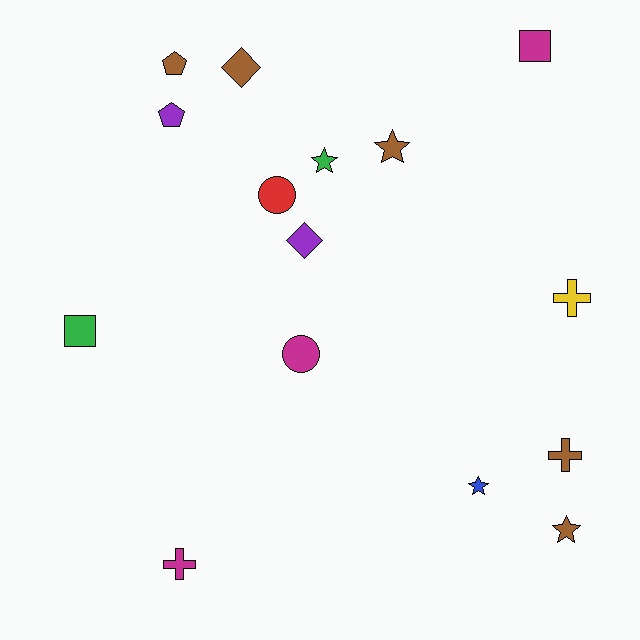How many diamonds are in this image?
There are 2 diamonds.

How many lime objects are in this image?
There are no lime objects.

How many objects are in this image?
There are 15 objects.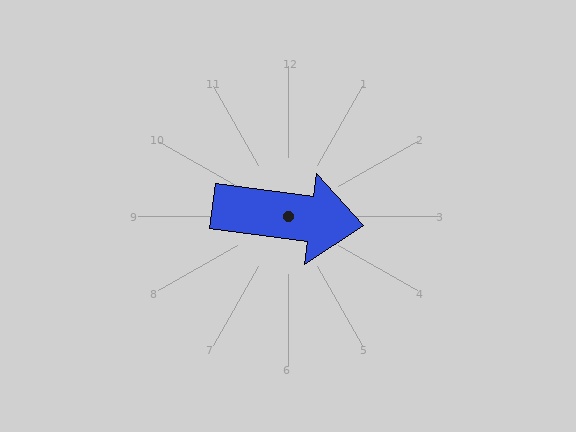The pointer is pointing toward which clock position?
Roughly 3 o'clock.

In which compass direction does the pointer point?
East.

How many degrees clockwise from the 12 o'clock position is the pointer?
Approximately 97 degrees.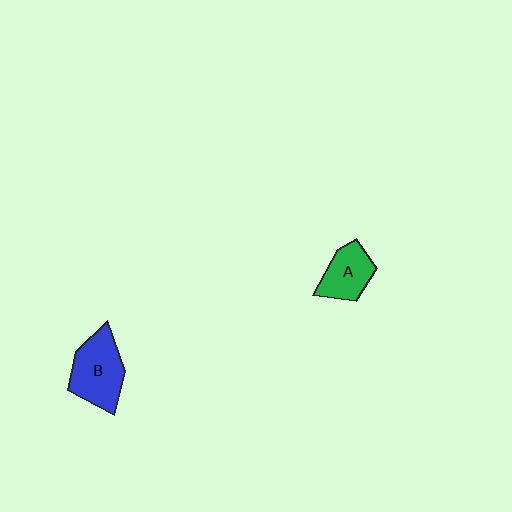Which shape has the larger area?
Shape B (blue).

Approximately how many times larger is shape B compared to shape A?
Approximately 1.4 times.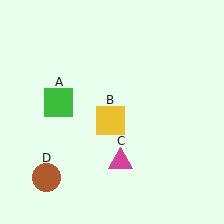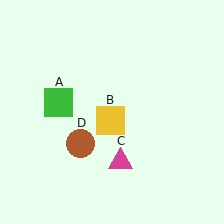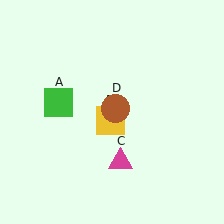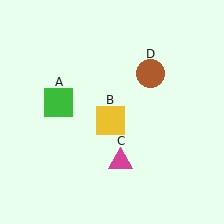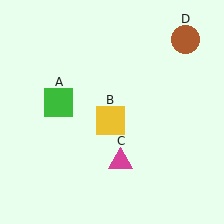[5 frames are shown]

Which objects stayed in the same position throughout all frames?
Green square (object A) and yellow square (object B) and magenta triangle (object C) remained stationary.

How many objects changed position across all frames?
1 object changed position: brown circle (object D).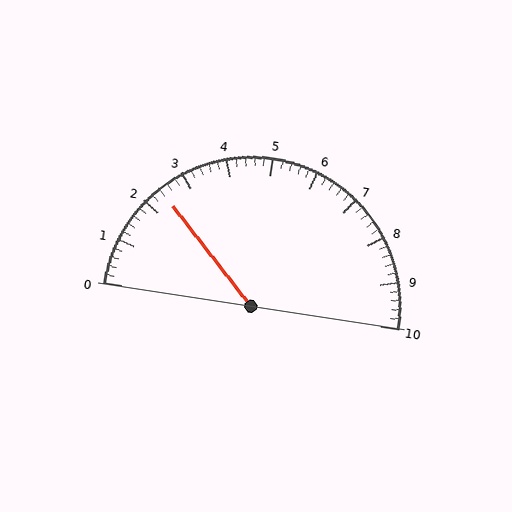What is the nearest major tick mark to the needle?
The nearest major tick mark is 2.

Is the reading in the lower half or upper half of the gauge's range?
The reading is in the lower half of the range (0 to 10).